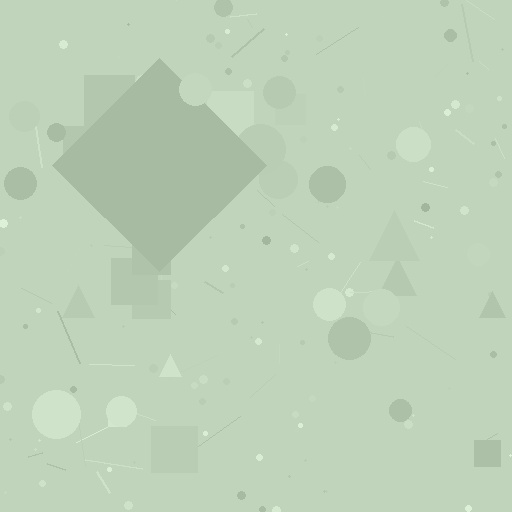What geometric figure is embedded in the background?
A diamond is embedded in the background.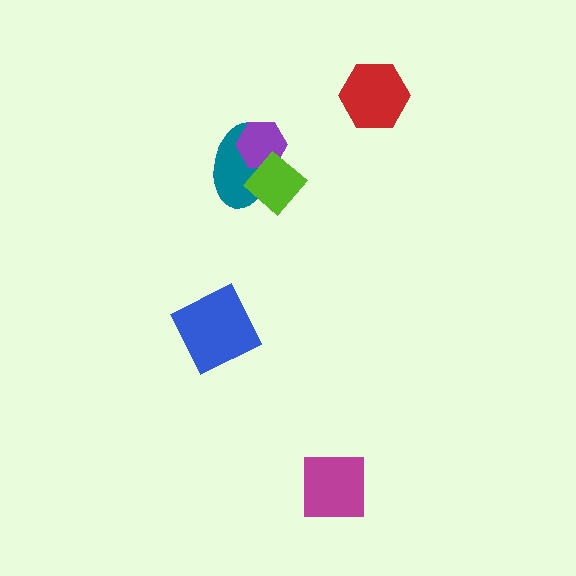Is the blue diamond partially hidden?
No, no other shape covers it.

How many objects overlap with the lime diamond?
2 objects overlap with the lime diamond.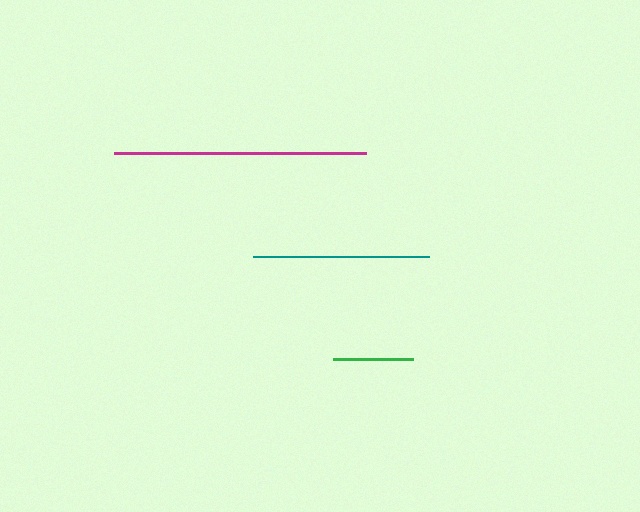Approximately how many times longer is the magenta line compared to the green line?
The magenta line is approximately 3.2 times the length of the green line.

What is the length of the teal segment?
The teal segment is approximately 176 pixels long.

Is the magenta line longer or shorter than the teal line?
The magenta line is longer than the teal line.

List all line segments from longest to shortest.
From longest to shortest: magenta, teal, green.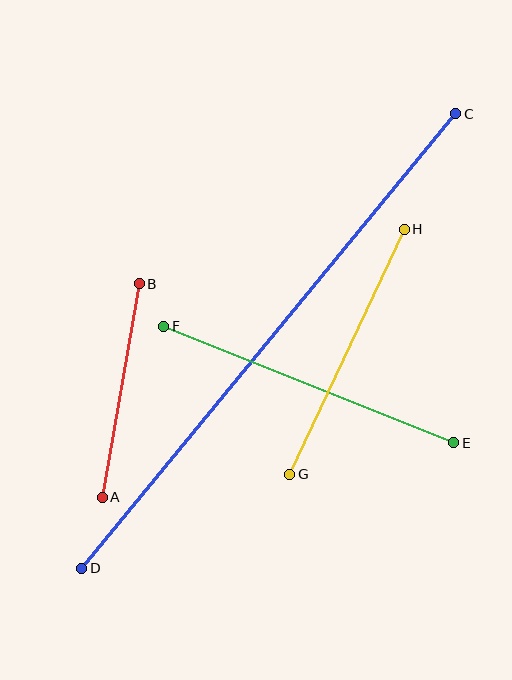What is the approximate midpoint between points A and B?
The midpoint is at approximately (121, 391) pixels.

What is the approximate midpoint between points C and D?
The midpoint is at approximately (269, 341) pixels.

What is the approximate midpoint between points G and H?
The midpoint is at approximately (347, 352) pixels.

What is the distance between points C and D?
The distance is approximately 589 pixels.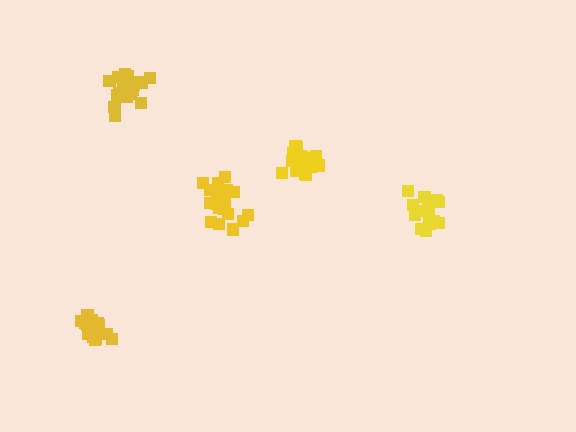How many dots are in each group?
Group 1: 19 dots, Group 2: 17 dots, Group 3: 19 dots, Group 4: 19 dots, Group 5: 14 dots (88 total).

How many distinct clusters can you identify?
There are 5 distinct clusters.